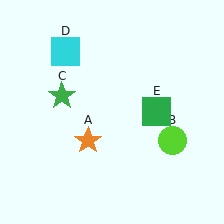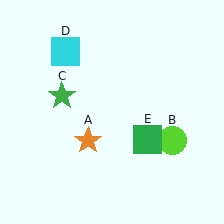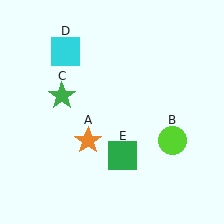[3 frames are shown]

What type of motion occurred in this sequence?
The green square (object E) rotated clockwise around the center of the scene.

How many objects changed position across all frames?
1 object changed position: green square (object E).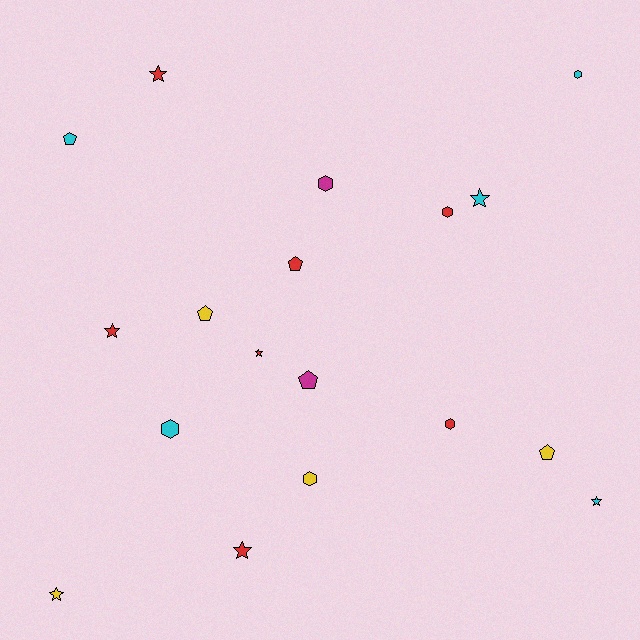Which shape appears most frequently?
Star, with 7 objects.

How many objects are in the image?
There are 18 objects.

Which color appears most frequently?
Red, with 7 objects.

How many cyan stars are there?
There are 2 cyan stars.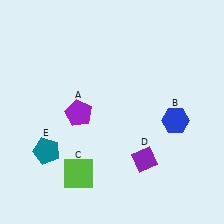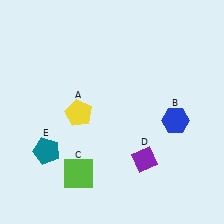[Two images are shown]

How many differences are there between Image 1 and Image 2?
There is 1 difference between the two images.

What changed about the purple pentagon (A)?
In Image 1, A is purple. In Image 2, it changed to yellow.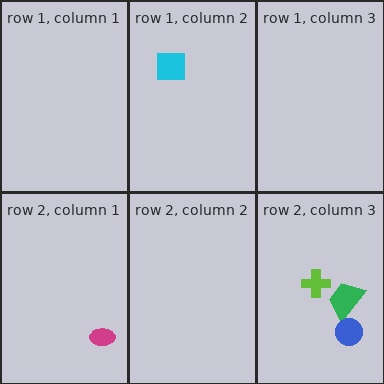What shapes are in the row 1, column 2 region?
The cyan square.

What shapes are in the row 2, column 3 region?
The lime cross, the green trapezoid, the blue circle.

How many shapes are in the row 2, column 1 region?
1.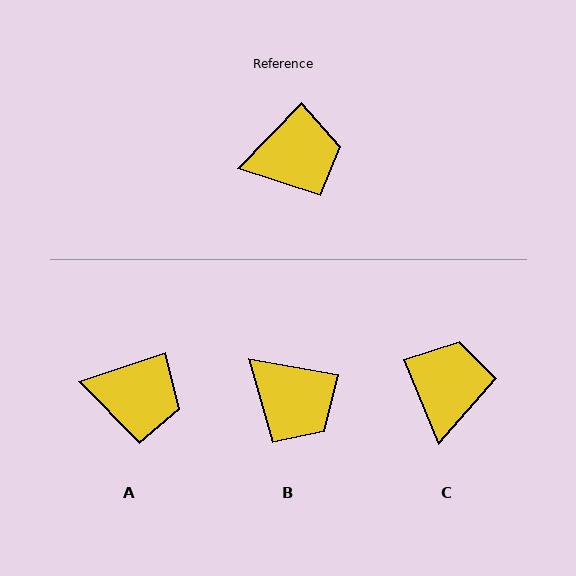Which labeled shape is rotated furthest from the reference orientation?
C, about 66 degrees away.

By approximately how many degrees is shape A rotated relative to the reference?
Approximately 28 degrees clockwise.